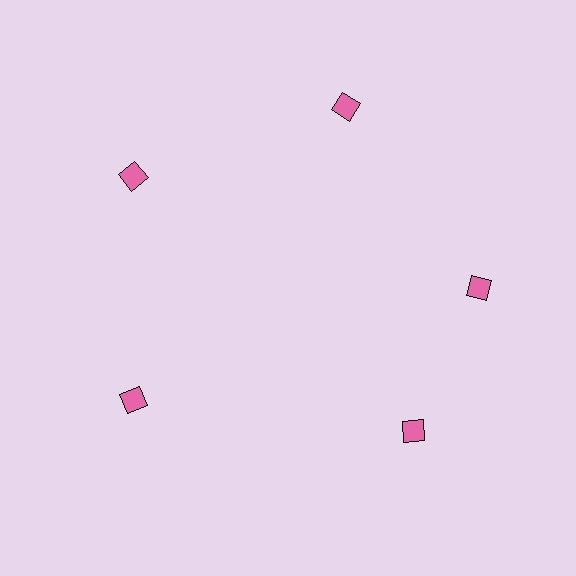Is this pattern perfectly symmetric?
No. The 5 pink diamonds are arranged in a ring, but one element near the 5 o'clock position is rotated out of alignment along the ring, breaking the 5-fold rotational symmetry.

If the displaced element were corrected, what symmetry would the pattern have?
It would have 5-fold rotational symmetry — the pattern would map onto itself every 72 degrees.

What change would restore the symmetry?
The symmetry would be restored by rotating it back into even spacing with its neighbors so that all 5 diamonds sit at equal angles and equal distance from the center.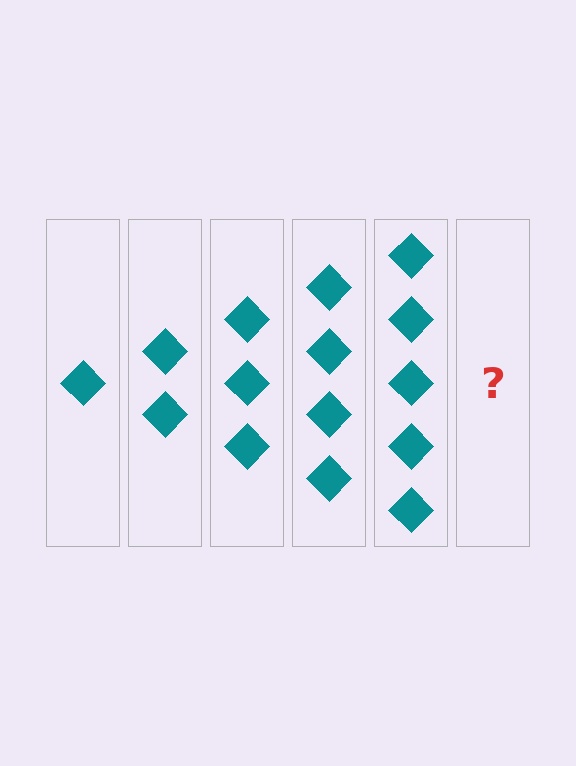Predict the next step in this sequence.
The next step is 6 diamonds.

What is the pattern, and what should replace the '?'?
The pattern is that each step adds one more diamond. The '?' should be 6 diamonds.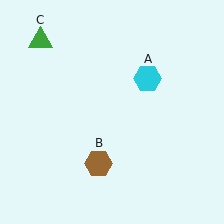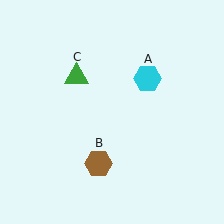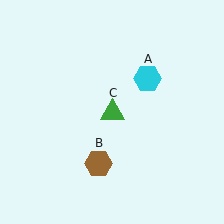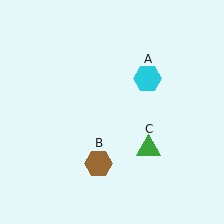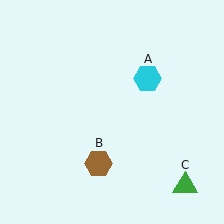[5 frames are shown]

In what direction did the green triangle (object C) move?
The green triangle (object C) moved down and to the right.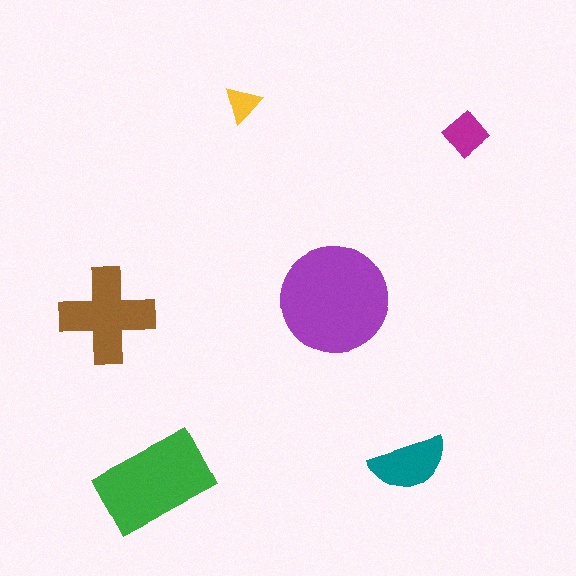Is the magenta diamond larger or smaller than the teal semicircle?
Smaller.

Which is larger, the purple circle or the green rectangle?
The purple circle.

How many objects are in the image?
There are 6 objects in the image.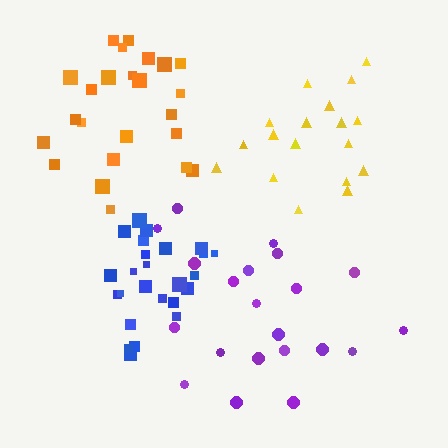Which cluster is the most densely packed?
Blue.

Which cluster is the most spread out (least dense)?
Purple.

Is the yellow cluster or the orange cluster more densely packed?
Yellow.